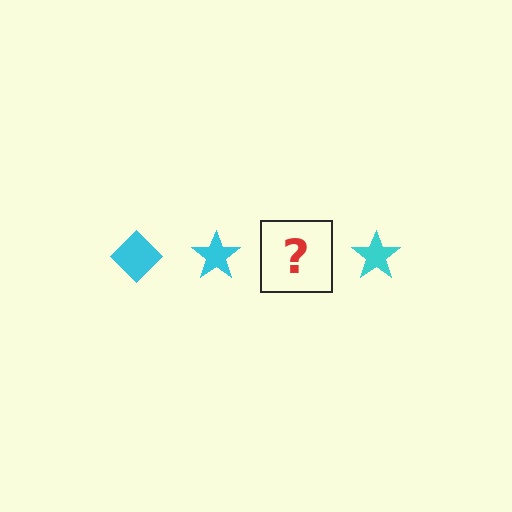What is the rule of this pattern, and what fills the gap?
The rule is that the pattern cycles through diamond, star shapes in cyan. The gap should be filled with a cyan diamond.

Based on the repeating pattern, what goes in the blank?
The blank should be a cyan diamond.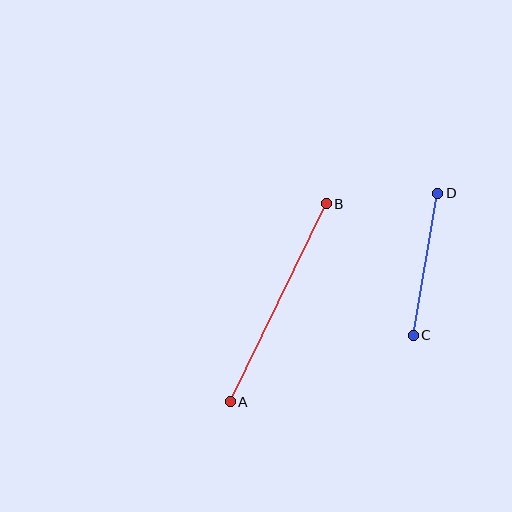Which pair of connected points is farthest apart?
Points A and B are farthest apart.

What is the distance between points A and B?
The distance is approximately 220 pixels.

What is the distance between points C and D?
The distance is approximately 144 pixels.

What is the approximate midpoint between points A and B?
The midpoint is at approximately (278, 303) pixels.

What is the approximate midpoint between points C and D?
The midpoint is at approximately (425, 264) pixels.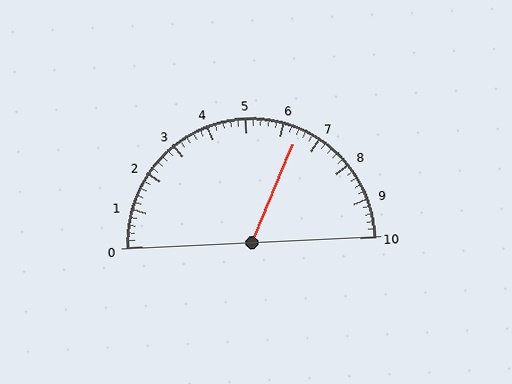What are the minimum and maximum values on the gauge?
The gauge ranges from 0 to 10.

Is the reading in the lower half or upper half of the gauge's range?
The reading is in the upper half of the range (0 to 10).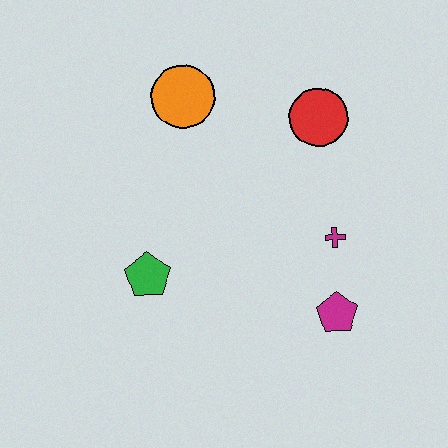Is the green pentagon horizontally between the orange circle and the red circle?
No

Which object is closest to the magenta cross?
The magenta pentagon is closest to the magenta cross.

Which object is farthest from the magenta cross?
The orange circle is farthest from the magenta cross.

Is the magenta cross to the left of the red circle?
No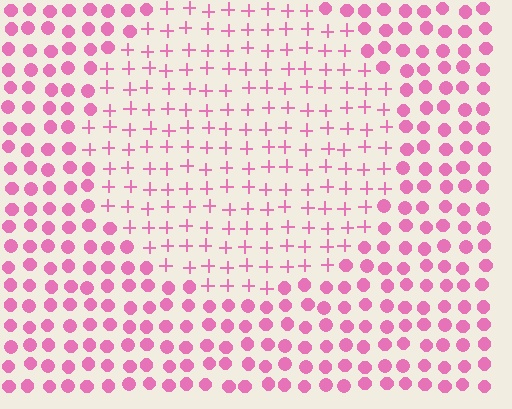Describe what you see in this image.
The image is filled with small pink elements arranged in a uniform grid. A circle-shaped region contains plus signs, while the surrounding area contains circles. The boundary is defined purely by the change in element shape.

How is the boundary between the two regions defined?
The boundary is defined by a change in element shape: plus signs inside vs. circles outside. All elements share the same color and spacing.